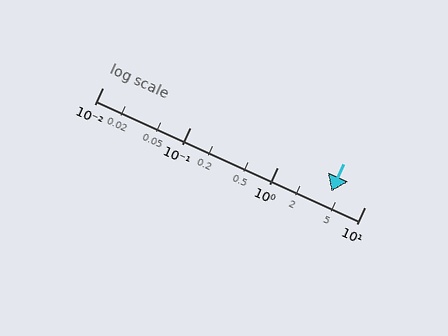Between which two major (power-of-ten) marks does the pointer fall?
The pointer is between 1 and 10.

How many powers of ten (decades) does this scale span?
The scale spans 3 decades, from 0.01 to 10.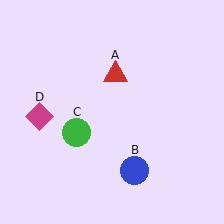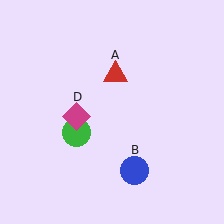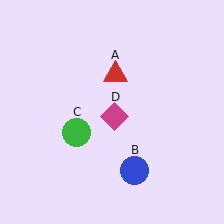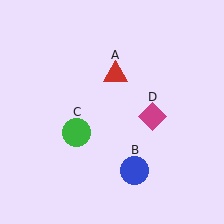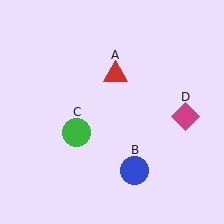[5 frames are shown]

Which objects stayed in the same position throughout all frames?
Red triangle (object A) and blue circle (object B) and green circle (object C) remained stationary.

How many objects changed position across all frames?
1 object changed position: magenta diamond (object D).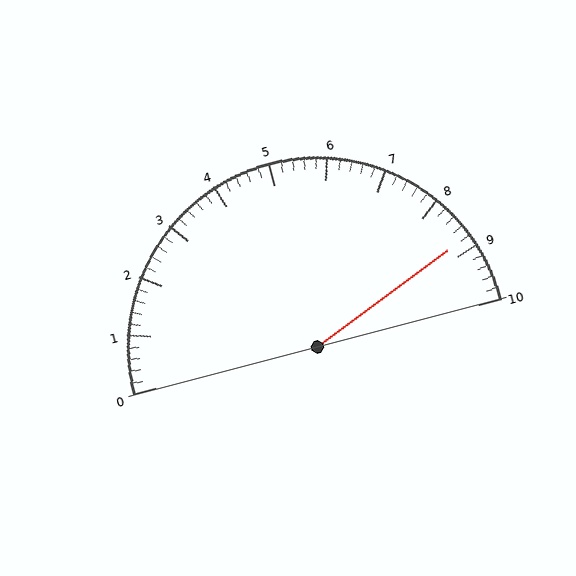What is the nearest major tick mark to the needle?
The nearest major tick mark is 9.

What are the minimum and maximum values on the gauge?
The gauge ranges from 0 to 10.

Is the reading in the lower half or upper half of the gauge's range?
The reading is in the upper half of the range (0 to 10).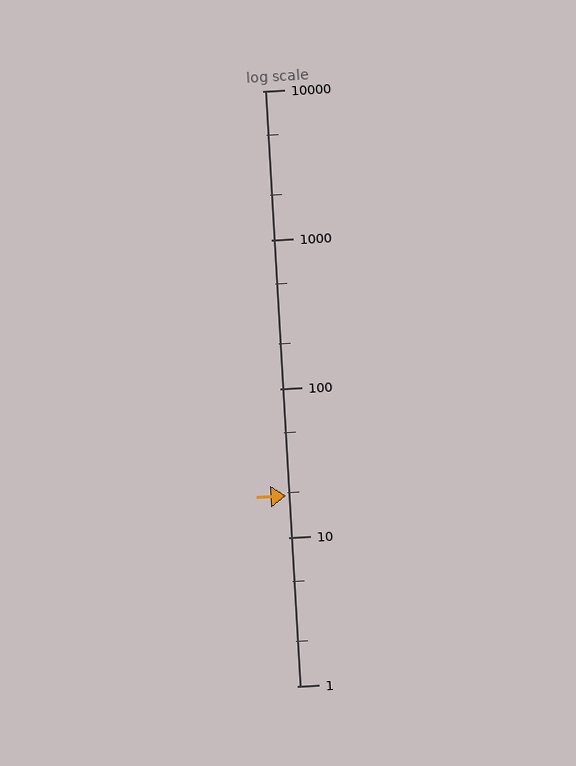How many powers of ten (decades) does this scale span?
The scale spans 4 decades, from 1 to 10000.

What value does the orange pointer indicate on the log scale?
The pointer indicates approximately 19.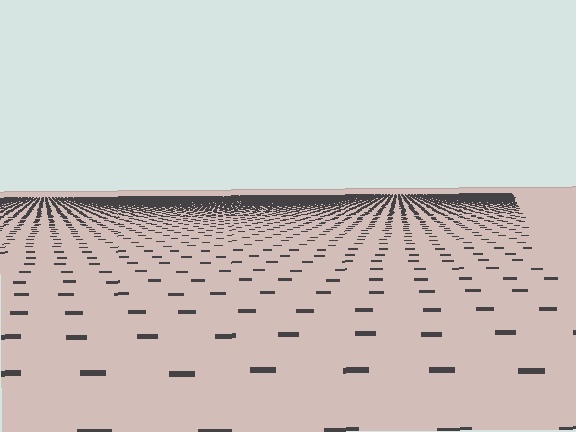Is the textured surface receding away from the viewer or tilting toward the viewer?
The surface is receding away from the viewer. Texture elements get smaller and denser toward the top.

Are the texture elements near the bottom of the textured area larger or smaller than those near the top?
Larger. Near the bottom, elements are closer to the viewer and appear at a bigger on-screen size.